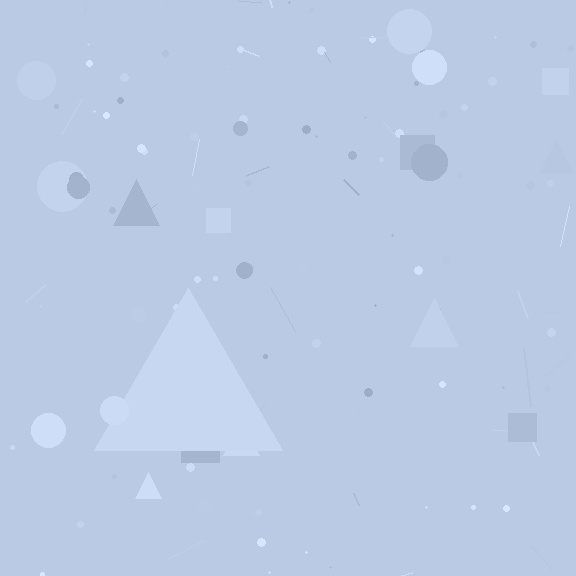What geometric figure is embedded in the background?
A triangle is embedded in the background.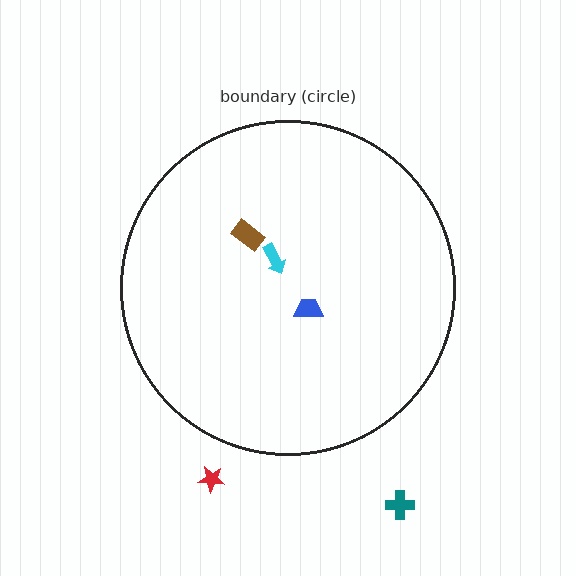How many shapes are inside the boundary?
3 inside, 2 outside.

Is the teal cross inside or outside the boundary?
Outside.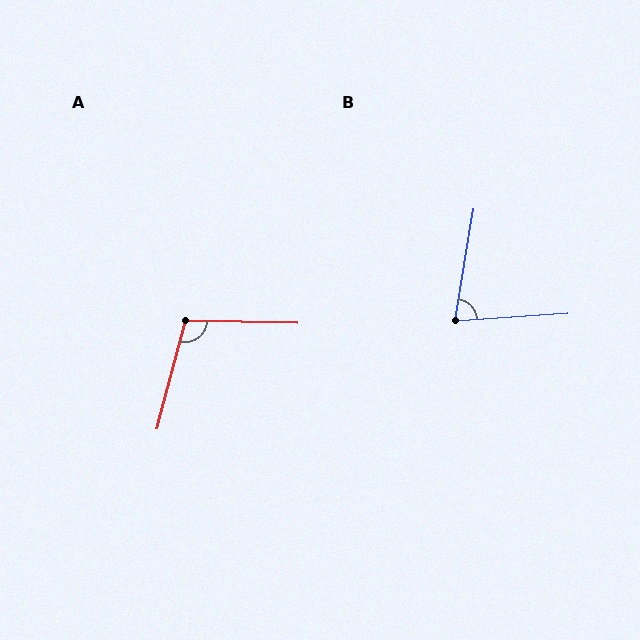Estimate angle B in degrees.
Approximately 76 degrees.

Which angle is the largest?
A, at approximately 104 degrees.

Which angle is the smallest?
B, at approximately 76 degrees.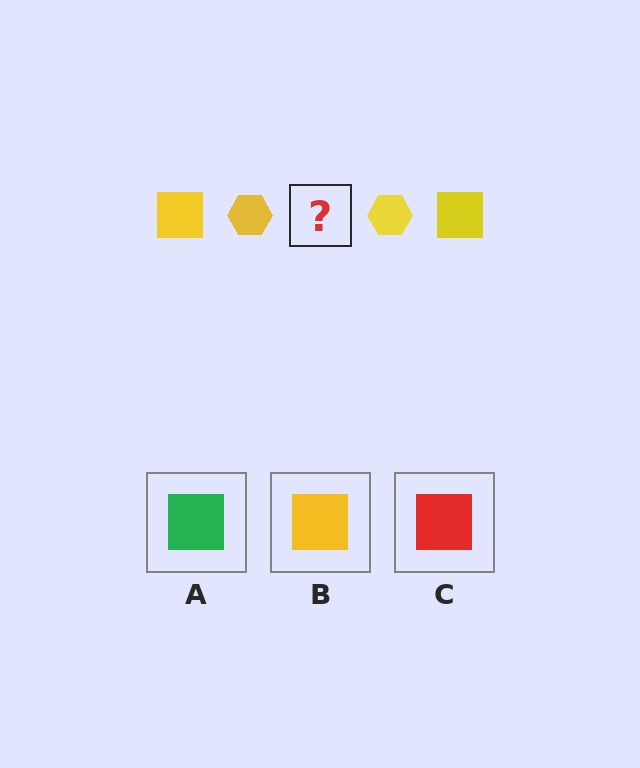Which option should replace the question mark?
Option B.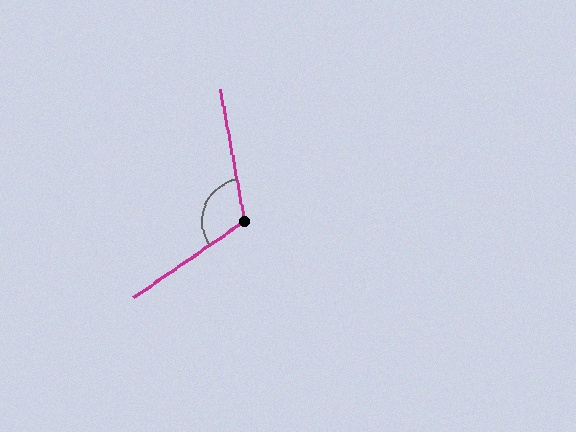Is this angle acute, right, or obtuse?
It is obtuse.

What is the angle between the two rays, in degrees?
Approximately 114 degrees.